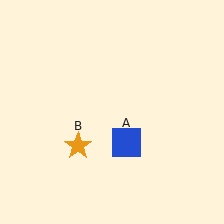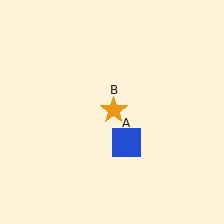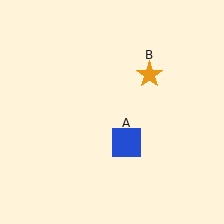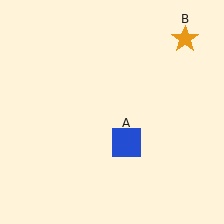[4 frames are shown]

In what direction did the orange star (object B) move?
The orange star (object B) moved up and to the right.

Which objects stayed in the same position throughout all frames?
Blue square (object A) remained stationary.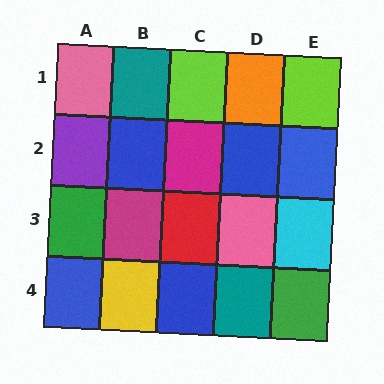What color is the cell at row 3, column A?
Green.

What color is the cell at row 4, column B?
Yellow.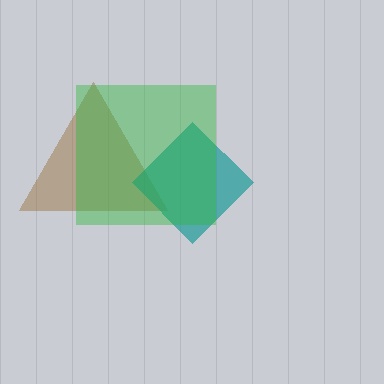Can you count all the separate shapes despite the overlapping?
Yes, there are 3 separate shapes.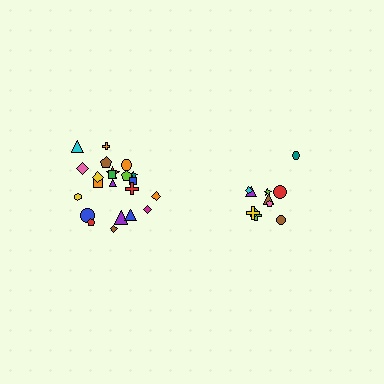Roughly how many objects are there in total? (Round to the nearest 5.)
Roughly 35 objects in total.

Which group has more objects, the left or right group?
The left group.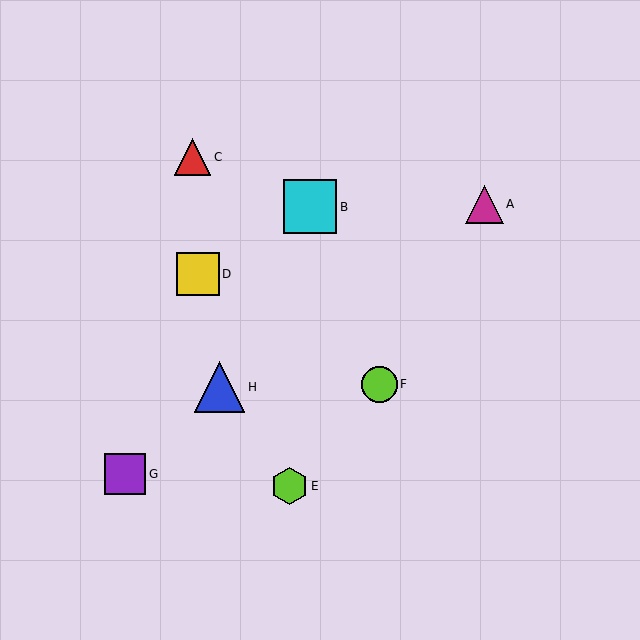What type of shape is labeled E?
Shape E is a lime hexagon.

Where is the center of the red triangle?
The center of the red triangle is at (193, 157).